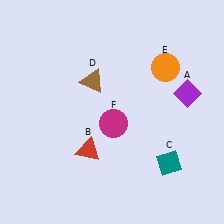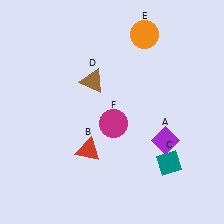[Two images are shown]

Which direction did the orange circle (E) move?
The orange circle (E) moved up.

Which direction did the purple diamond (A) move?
The purple diamond (A) moved down.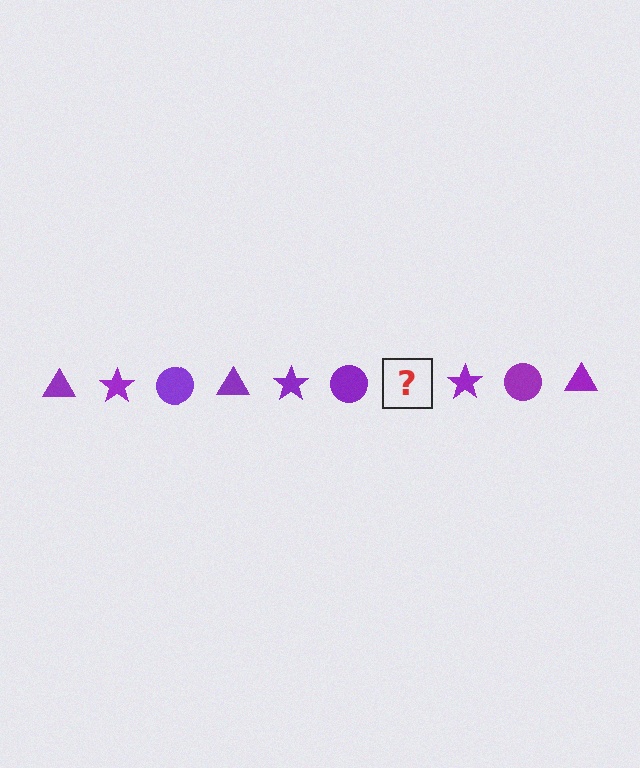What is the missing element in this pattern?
The missing element is a purple triangle.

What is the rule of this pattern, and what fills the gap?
The rule is that the pattern cycles through triangle, star, circle shapes in purple. The gap should be filled with a purple triangle.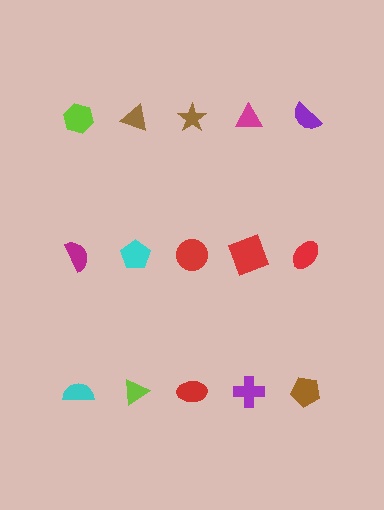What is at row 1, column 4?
A magenta triangle.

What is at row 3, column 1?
A cyan semicircle.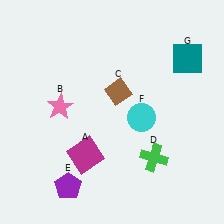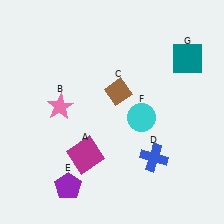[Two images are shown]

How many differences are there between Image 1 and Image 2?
There is 1 difference between the two images.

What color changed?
The cross (D) changed from green in Image 1 to blue in Image 2.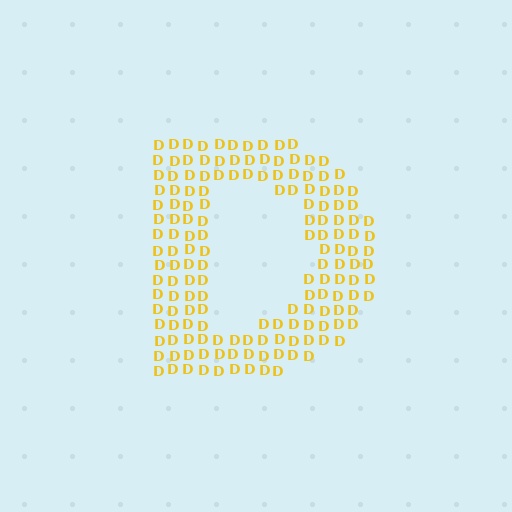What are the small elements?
The small elements are letter D's.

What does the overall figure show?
The overall figure shows the letter D.